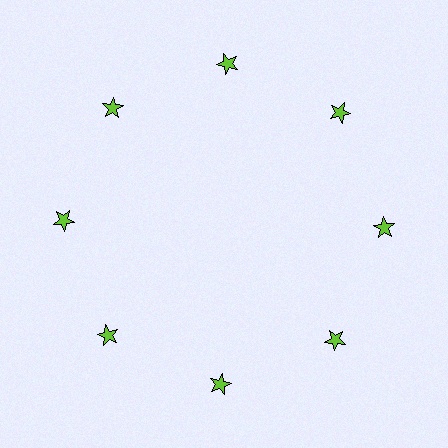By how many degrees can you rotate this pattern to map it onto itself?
The pattern maps onto itself every 45 degrees of rotation.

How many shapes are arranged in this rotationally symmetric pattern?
There are 8 shapes, arranged in 8 groups of 1.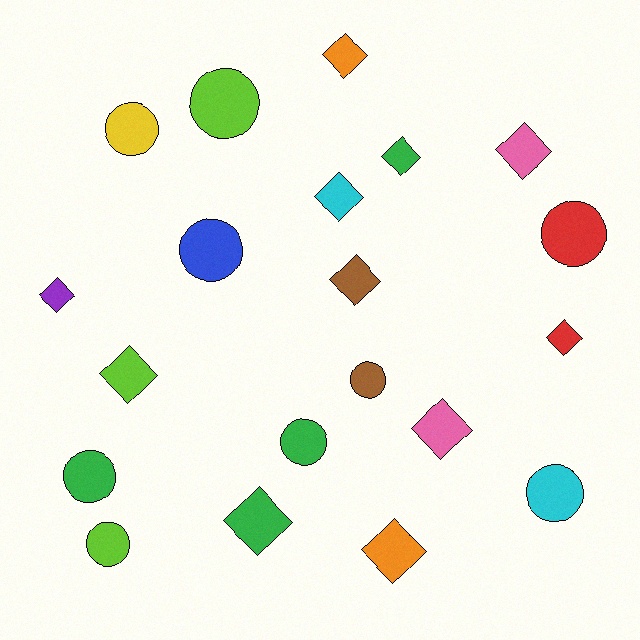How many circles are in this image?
There are 9 circles.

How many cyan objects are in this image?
There are 2 cyan objects.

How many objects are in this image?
There are 20 objects.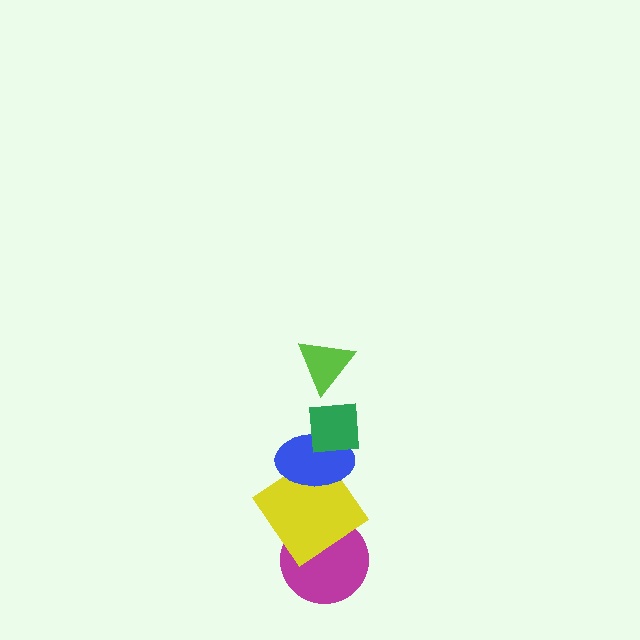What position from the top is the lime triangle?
The lime triangle is 1st from the top.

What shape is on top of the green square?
The lime triangle is on top of the green square.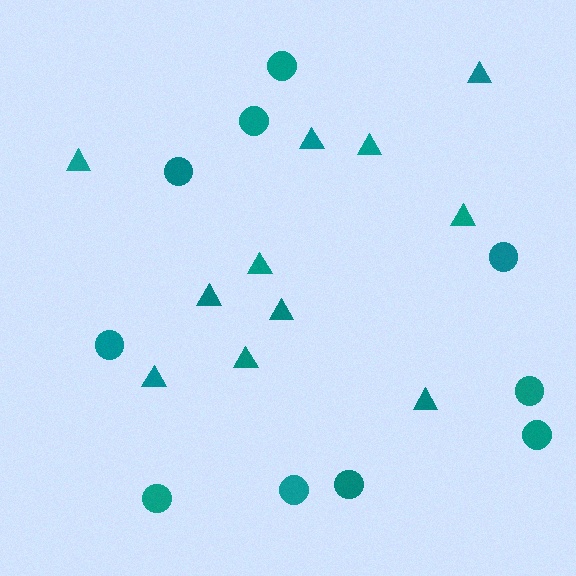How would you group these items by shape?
There are 2 groups: one group of circles (10) and one group of triangles (11).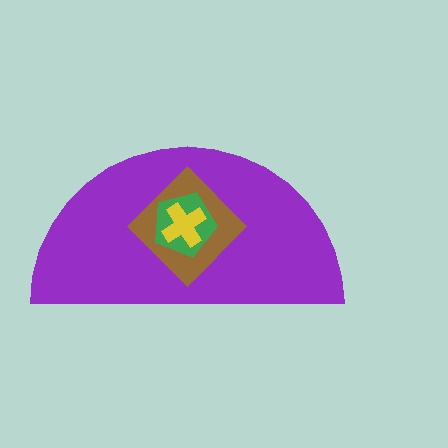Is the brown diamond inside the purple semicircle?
Yes.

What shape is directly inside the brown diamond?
The green pentagon.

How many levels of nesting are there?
4.